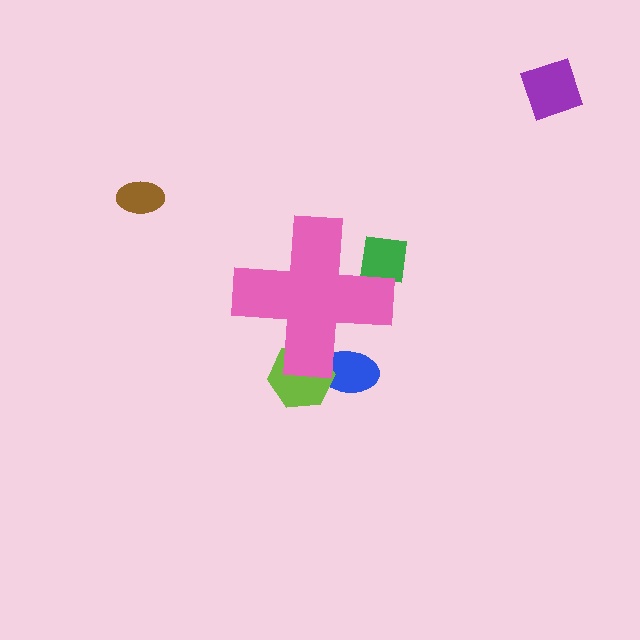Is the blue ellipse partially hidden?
Yes, the blue ellipse is partially hidden behind the pink cross.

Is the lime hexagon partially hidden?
Yes, the lime hexagon is partially hidden behind the pink cross.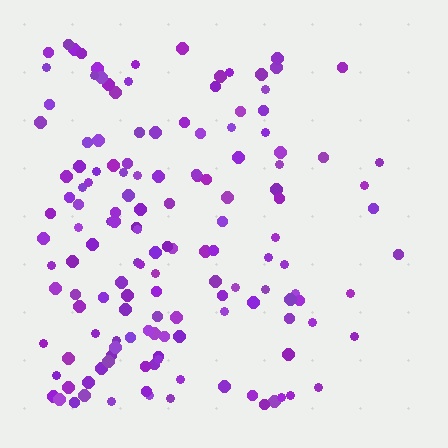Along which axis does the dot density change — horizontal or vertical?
Horizontal.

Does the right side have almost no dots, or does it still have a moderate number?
Still a moderate number, just noticeably fewer than the left.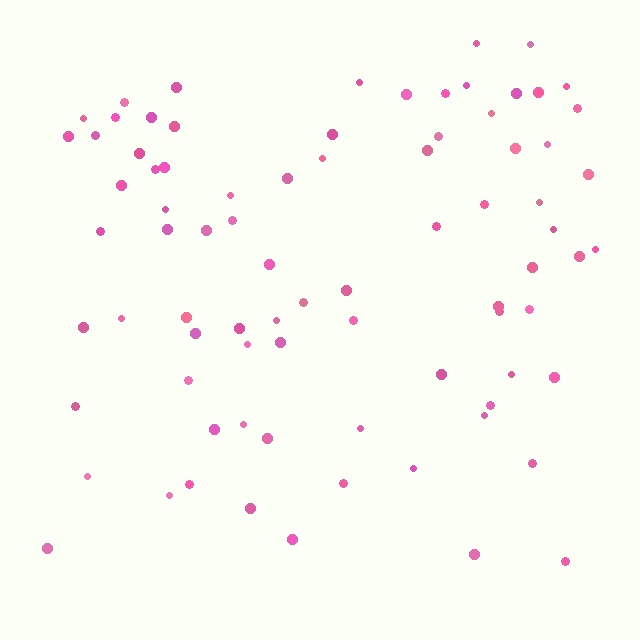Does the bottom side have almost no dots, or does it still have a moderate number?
Still a moderate number, just noticeably fewer than the top.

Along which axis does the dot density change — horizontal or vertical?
Vertical.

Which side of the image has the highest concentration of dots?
The top.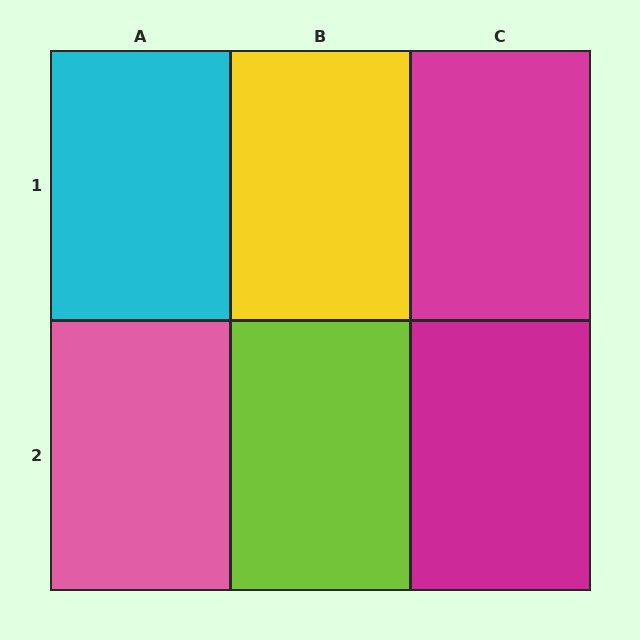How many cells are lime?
1 cell is lime.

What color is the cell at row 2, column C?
Magenta.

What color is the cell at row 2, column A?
Pink.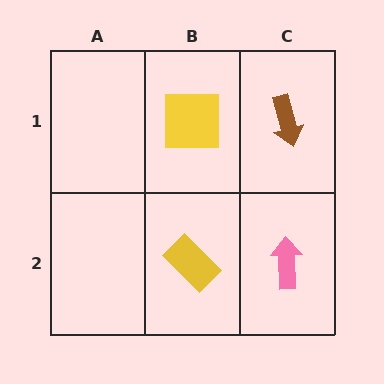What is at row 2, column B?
A yellow rectangle.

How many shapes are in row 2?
2 shapes.